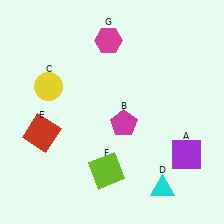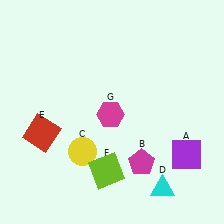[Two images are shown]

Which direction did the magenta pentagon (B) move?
The magenta pentagon (B) moved down.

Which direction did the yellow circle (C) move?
The yellow circle (C) moved down.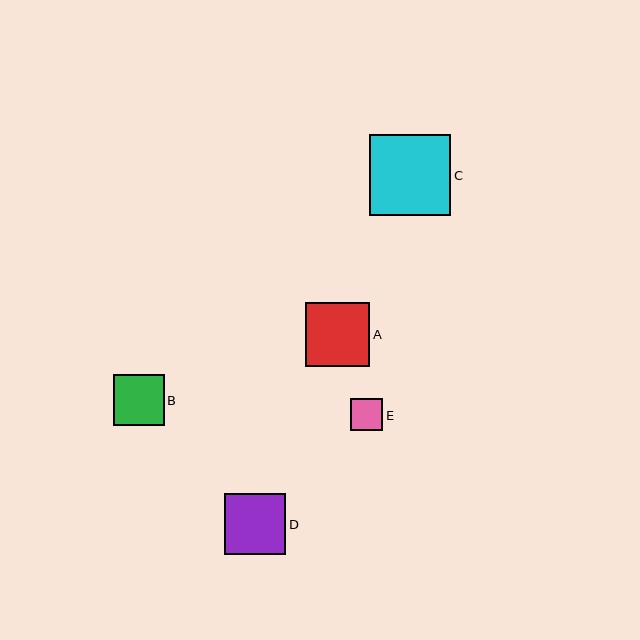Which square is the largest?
Square C is the largest with a size of approximately 81 pixels.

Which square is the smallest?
Square E is the smallest with a size of approximately 32 pixels.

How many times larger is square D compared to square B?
Square D is approximately 1.2 times the size of square B.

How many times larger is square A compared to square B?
Square A is approximately 1.3 times the size of square B.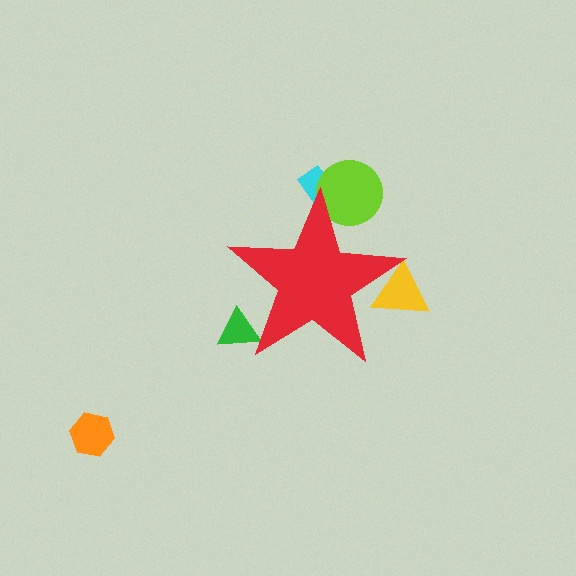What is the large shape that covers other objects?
A red star.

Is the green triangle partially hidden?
Yes, the green triangle is partially hidden behind the red star.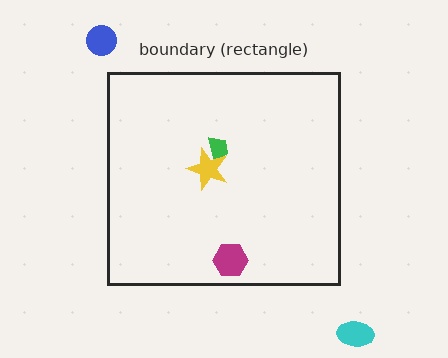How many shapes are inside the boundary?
3 inside, 2 outside.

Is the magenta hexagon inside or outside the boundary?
Inside.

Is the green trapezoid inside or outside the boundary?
Inside.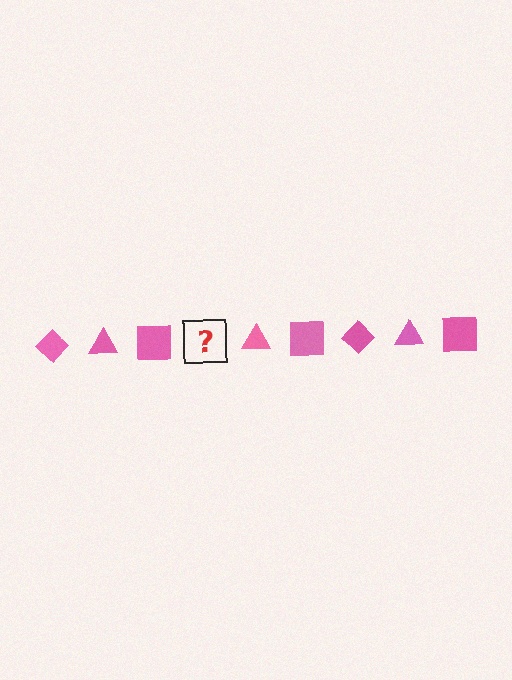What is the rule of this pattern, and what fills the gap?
The rule is that the pattern cycles through diamond, triangle, square shapes in pink. The gap should be filled with a pink diamond.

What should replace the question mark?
The question mark should be replaced with a pink diamond.